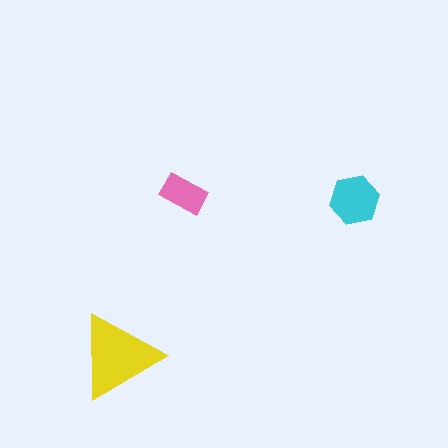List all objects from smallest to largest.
The pink rectangle, the cyan hexagon, the yellow triangle.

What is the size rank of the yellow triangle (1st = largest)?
1st.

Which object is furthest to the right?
The cyan hexagon is rightmost.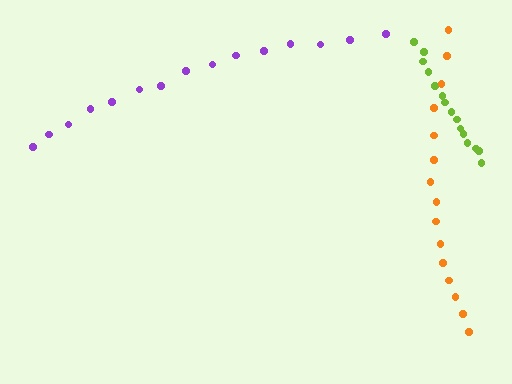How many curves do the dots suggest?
There are 3 distinct paths.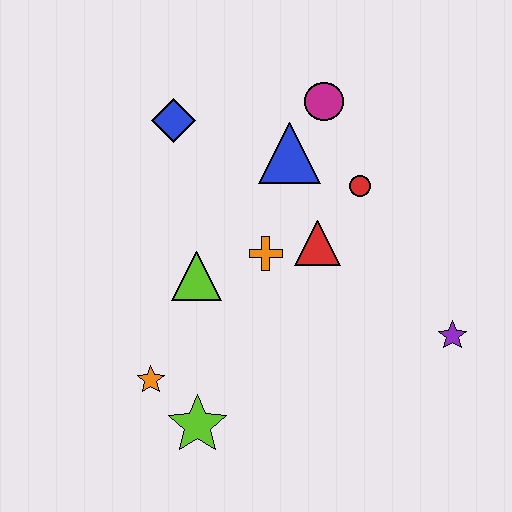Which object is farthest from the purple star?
The blue diamond is farthest from the purple star.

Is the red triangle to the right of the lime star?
Yes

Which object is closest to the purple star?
The red triangle is closest to the purple star.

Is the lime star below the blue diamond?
Yes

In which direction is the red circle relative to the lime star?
The red circle is above the lime star.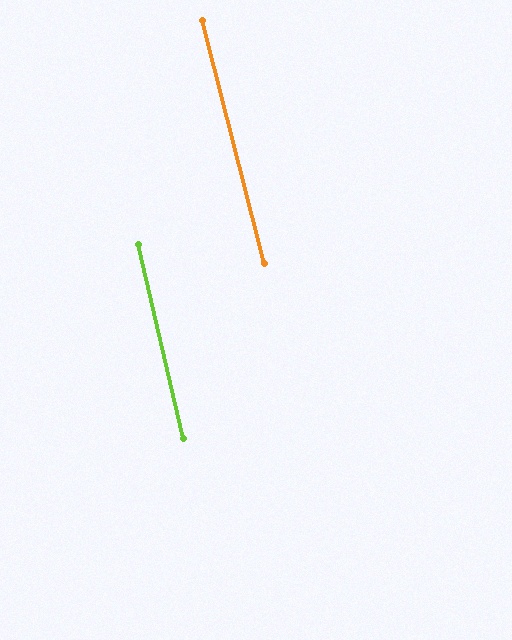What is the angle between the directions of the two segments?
Approximately 1 degree.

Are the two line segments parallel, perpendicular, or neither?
Parallel — their directions differ by only 1.1°.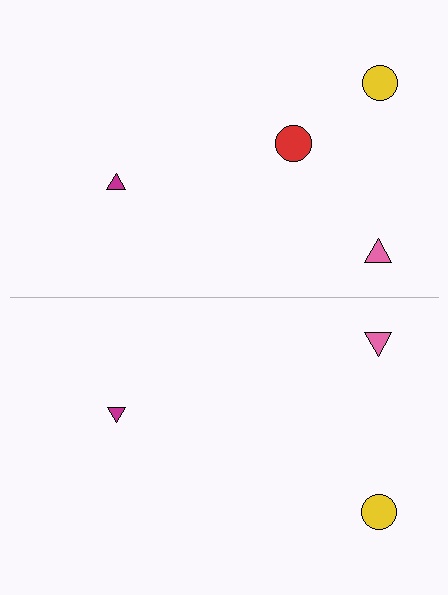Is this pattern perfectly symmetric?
No, the pattern is not perfectly symmetric. A red circle is missing from the bottom side.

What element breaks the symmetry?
A red circle is missing from the bottom side.